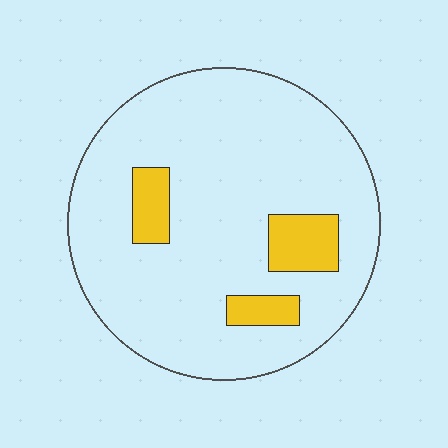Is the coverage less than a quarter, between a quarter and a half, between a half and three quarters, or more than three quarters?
Less than a quarter.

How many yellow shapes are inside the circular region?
3.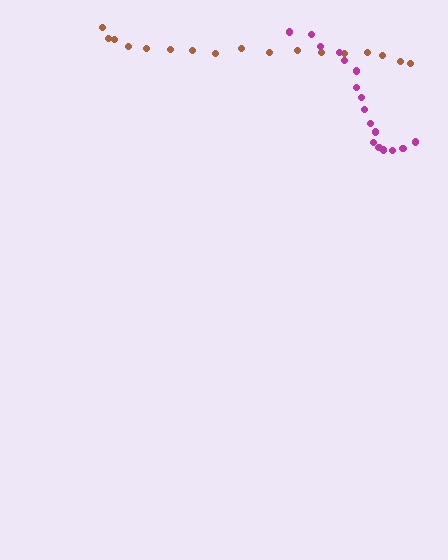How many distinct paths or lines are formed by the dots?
There are 2 distinct paths.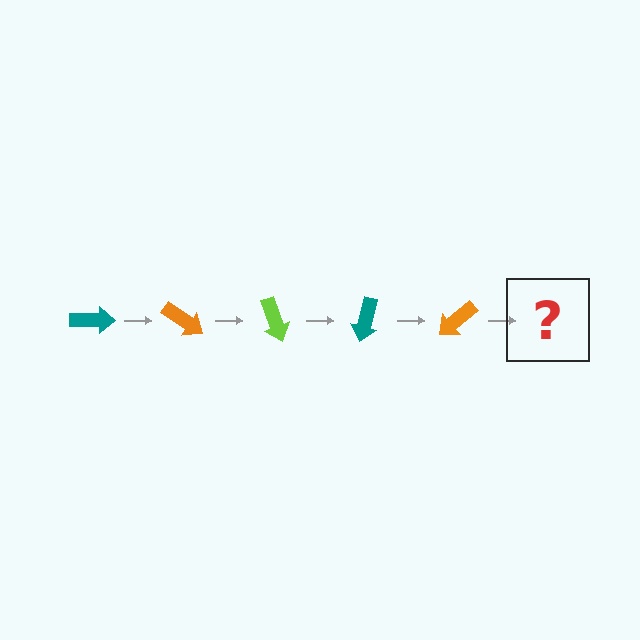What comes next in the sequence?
The next element should be a lime arrow, rotated 175 degrees from the start.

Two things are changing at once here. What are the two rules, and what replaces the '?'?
The two rules are that it rotates 35 degrees each step and the color cycles through teal, orange, and lime. The '?' should be a lime arrow, rotated 175 degrees from the start.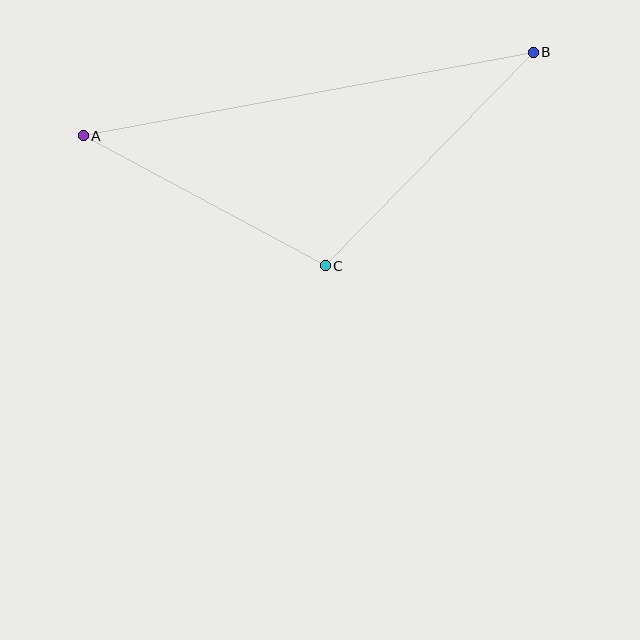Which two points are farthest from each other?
Points A and B are farthest from each other.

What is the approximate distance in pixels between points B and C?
The distance between B and C is approximately 298 pixels.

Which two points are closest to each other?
Points A and C are closest to each other.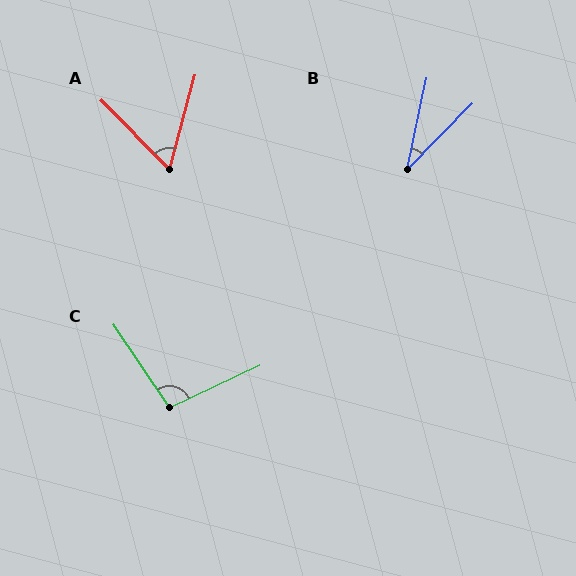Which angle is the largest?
C, at approximately 98 degrees.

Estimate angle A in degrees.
Approximately 60 degrees.